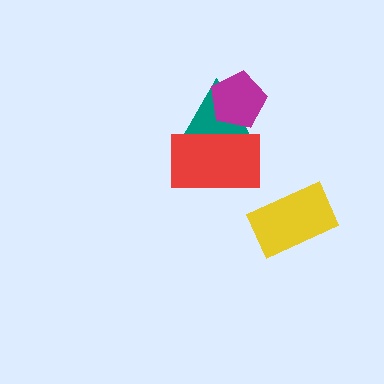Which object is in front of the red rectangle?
The magenta pentagon is in front of the red rectangle.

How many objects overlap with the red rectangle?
2 objects overlap with the red rectangle.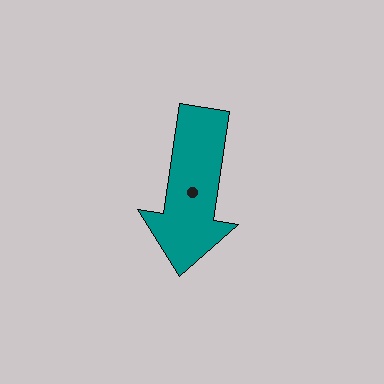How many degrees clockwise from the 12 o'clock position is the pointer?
Approximately 188 degrees.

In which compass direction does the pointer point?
South.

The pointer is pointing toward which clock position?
Roughly 6 o'clock.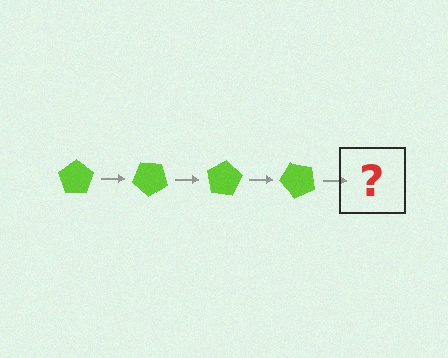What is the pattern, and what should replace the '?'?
The pattern is that the pentagon rotates 40 degrees each step. The '?' should be a lime pentagon rotated 160 degrees.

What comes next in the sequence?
The next element should be a lime pentagon rotated 160 degrees.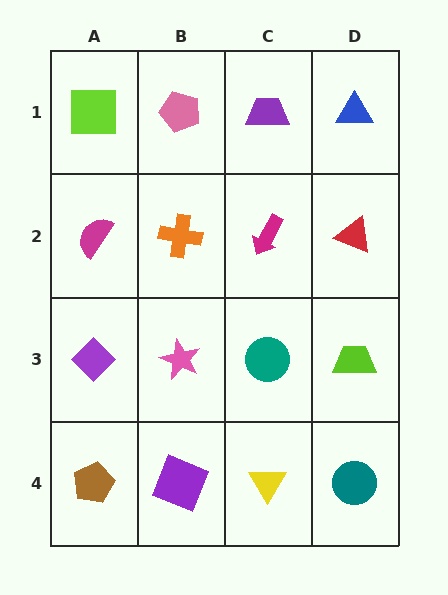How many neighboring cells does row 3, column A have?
3.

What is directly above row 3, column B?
An orange cross.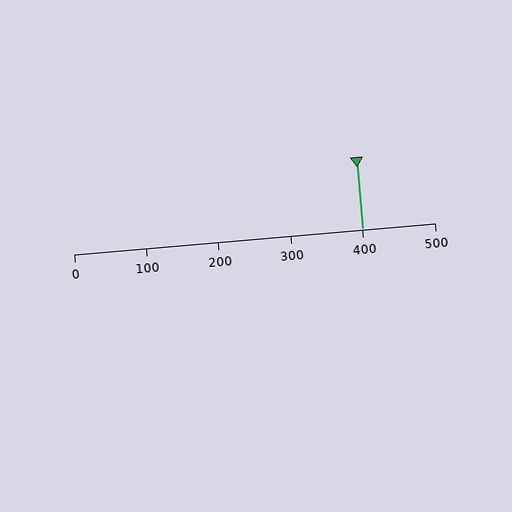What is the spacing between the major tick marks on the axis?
The major ticks are spaced 100 apart.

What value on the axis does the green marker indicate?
The marker indicates approximately 400.